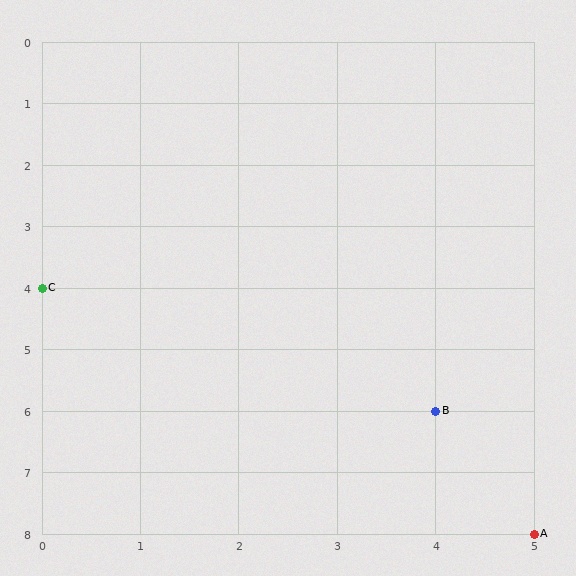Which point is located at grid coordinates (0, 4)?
Point C is at (0, 4).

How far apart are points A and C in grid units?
Points A and C are 5 columns and 4 rows apart (about 6.4 grid units diagonally).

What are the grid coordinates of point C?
Point C is at grid coordinates (0, 4).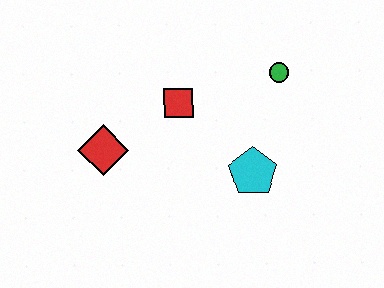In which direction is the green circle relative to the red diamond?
The green circle is to the right of the red diamond.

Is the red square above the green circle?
No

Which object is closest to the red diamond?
The red square is closest to the red diamond.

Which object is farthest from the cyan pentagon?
The red diamond is farthest from the cyan pentagon.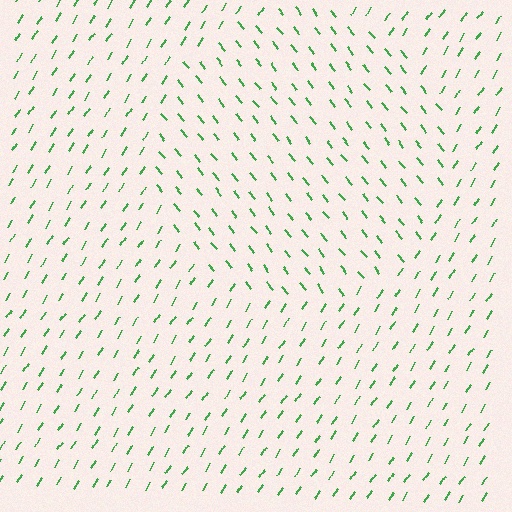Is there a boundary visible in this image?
Yes, there is a texture boundary formed by a change in line orientation.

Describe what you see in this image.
The image is filled with small green line segments. A circle region in the image has lines oriented differently from the surrounding lines, creating a visible texture boundary.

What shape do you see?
I see a circle.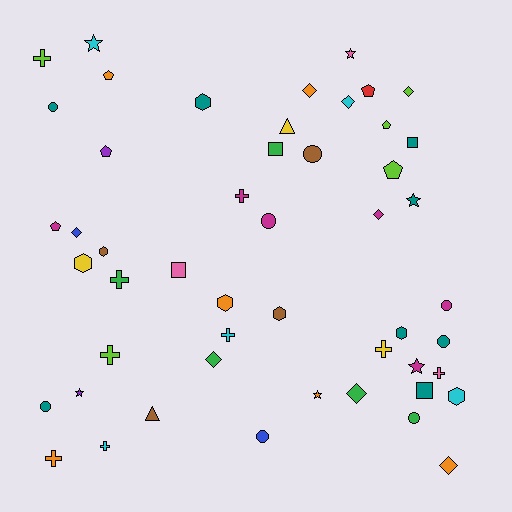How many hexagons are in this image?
There are 7 hexagons.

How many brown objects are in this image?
There are 4 brown objects.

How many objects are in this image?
There are 50 objects.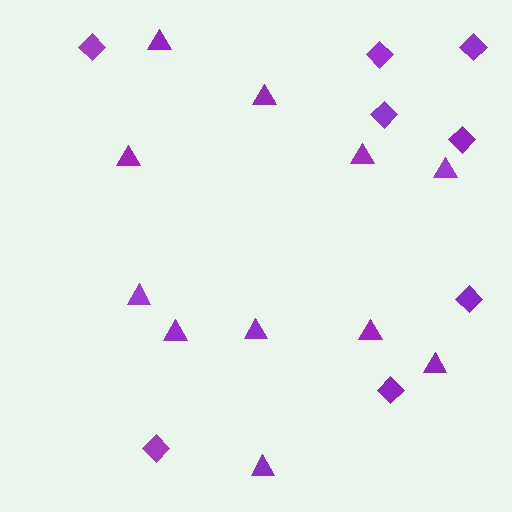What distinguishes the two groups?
There are 2 groups: one group of diamonds (8) and one group of triangles (11).